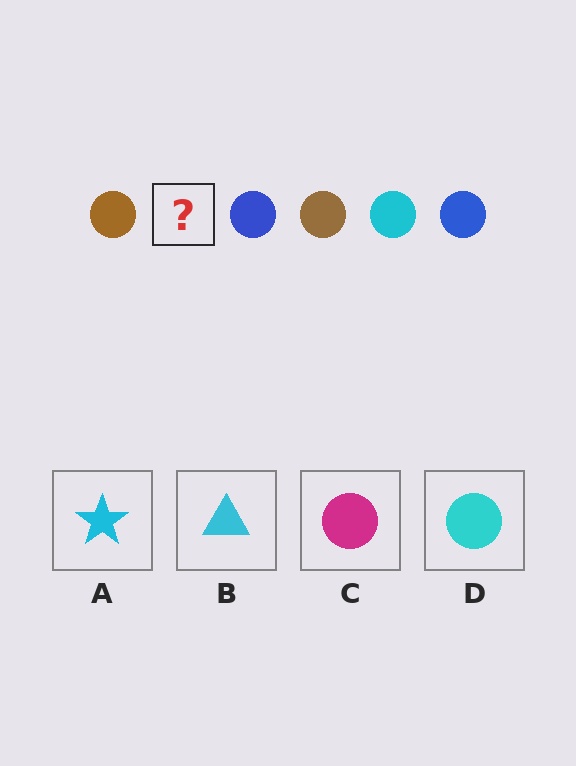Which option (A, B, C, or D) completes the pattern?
D.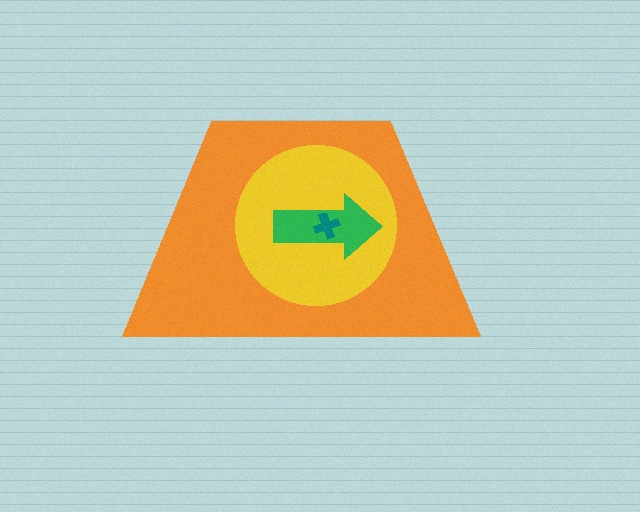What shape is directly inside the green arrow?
The teal cross.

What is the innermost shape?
The teal cross.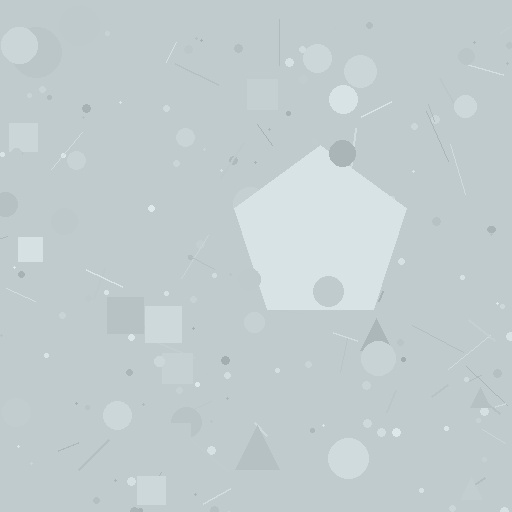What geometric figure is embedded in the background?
A pentagon is embedded in the background.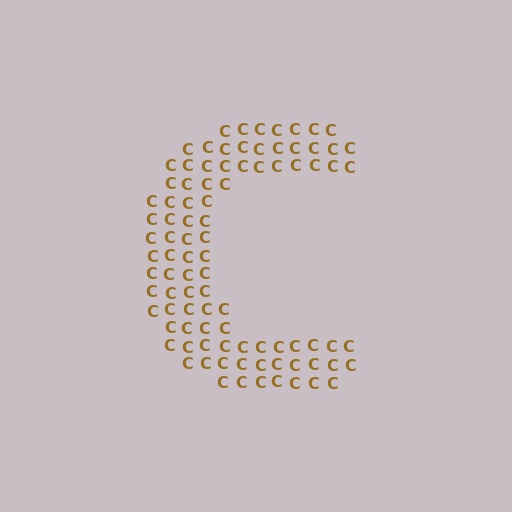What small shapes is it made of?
It is made of small letter C's.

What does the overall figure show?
The overall figure shows the letter C.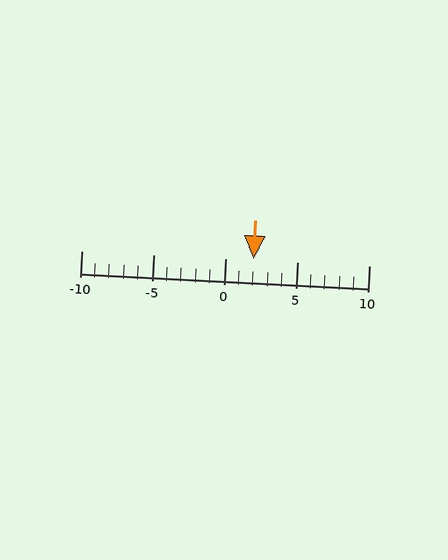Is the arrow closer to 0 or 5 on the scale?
The arrow is closer to 0.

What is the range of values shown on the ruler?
The ruler shows values from -10 to 10.